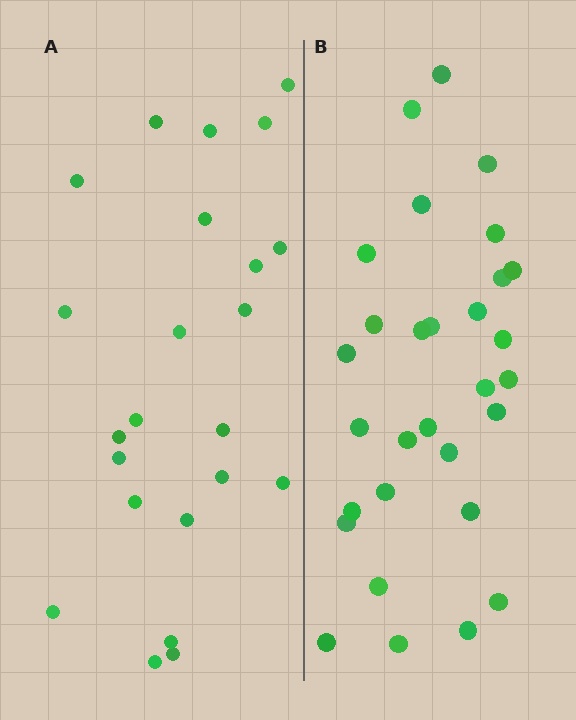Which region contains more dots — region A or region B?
Region B (the right region) has more dots.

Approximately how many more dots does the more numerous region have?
Region B has roughly 8 or so more dots than region A.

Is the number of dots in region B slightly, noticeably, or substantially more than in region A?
Region B has noticeably more, but not dramatically so. The ratio is roughly 1.3 to 1.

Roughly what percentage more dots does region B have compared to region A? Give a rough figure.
About 30% more.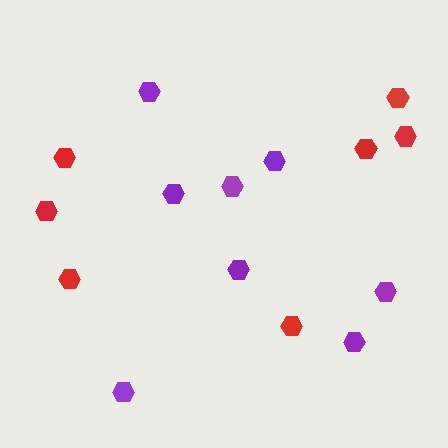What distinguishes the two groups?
There are 2 groups: one group of red hexagons (7) and one group of purple hexagons (8).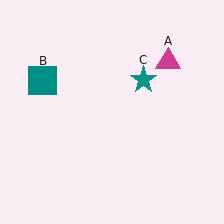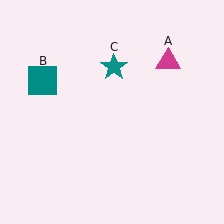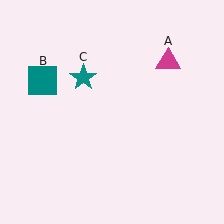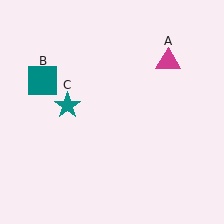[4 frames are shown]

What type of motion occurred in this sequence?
The teal star (object C) rotated counterclockwise around the center of the scene.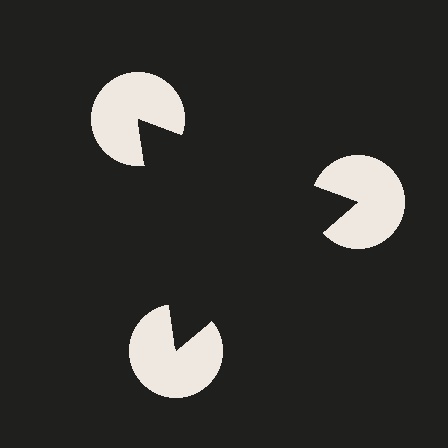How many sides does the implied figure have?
3 sides.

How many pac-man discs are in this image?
There are 3 — one at each vertex of the illusory triangle.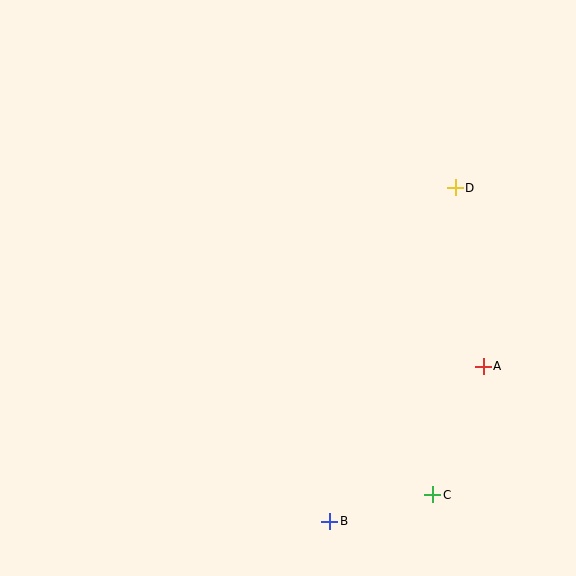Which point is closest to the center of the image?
Point D at (455, 188) is closest to the center.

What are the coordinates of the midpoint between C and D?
The midpoint between C and D is at (444, 341).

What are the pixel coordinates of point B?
Point B is at (330, 521).